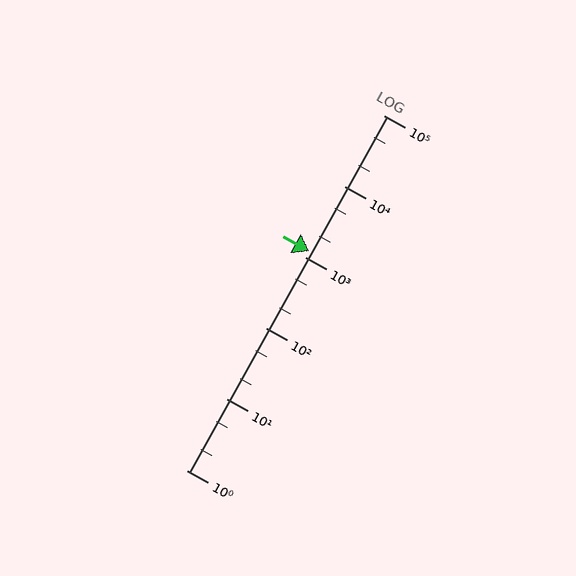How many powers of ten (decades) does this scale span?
The scale spans 5 decades, from 1 to 100000.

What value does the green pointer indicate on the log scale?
The pointer indicates approximately 1200.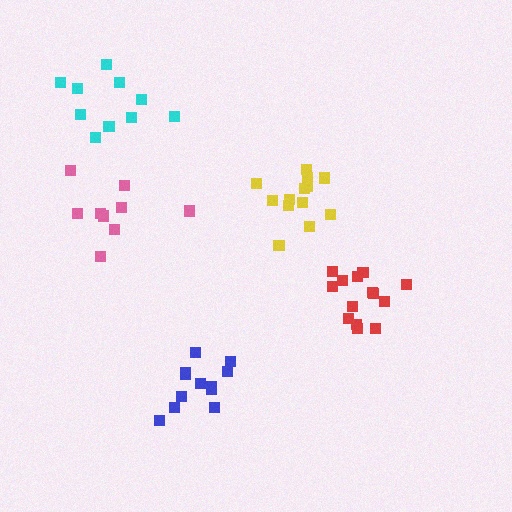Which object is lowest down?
The blue cluster is bottommost.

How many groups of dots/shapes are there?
There are 5 groups.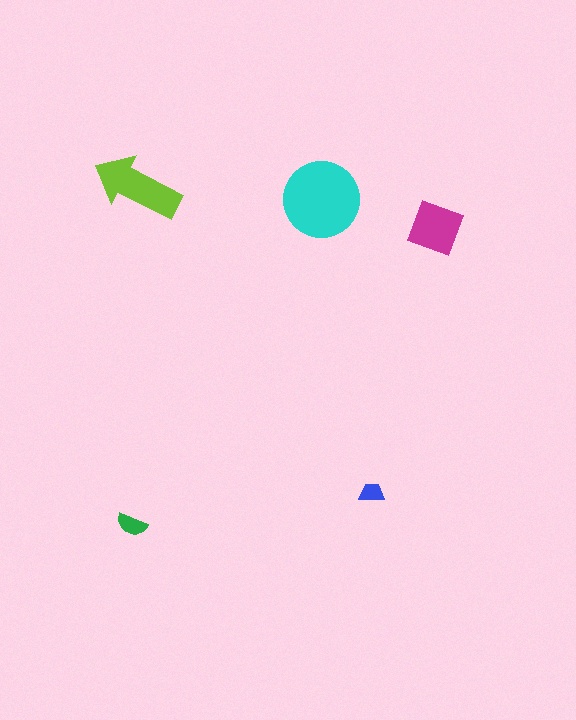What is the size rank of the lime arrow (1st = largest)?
2nd.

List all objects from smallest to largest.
The blue trapezoid, the green semicircle, the magenta diamond, the lime arrow, the cyan circle.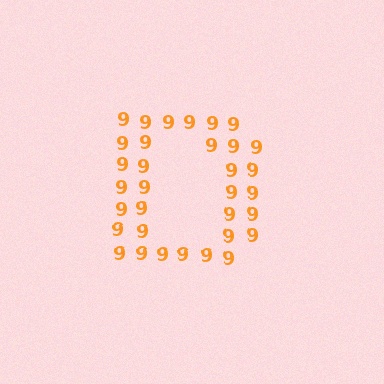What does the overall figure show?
The overall figure shows the letter D.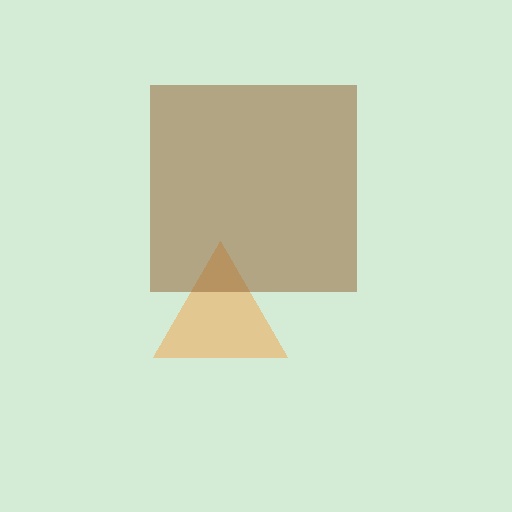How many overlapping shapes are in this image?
There are 2 overlapping shapes in the image.